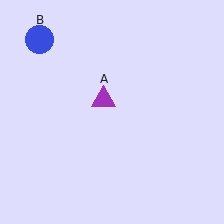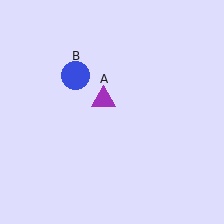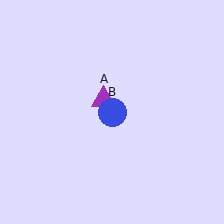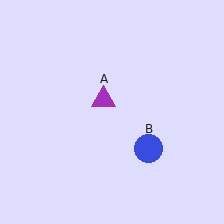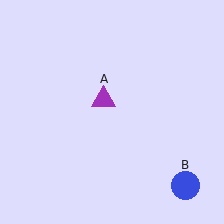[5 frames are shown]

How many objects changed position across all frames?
1 object changed position: blue circle (object B).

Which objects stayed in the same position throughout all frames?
Purple triangle (object A) remained stationary.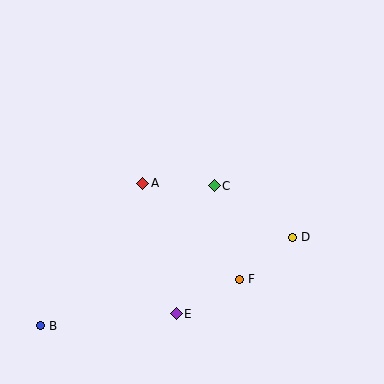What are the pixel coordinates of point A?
Point A is at (143, 183).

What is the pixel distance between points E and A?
The distance between E and A is 135 pixels.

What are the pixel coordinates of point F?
Point F is at (240, 279).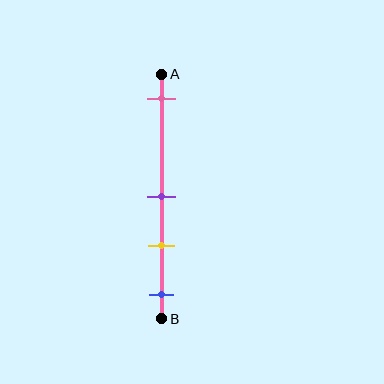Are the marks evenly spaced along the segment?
No, the marks are not evenly spaced.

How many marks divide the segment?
There are 4 marks dividing the segment.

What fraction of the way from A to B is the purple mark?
The purple mark is approximately 50% (0.5) of the way from A to B.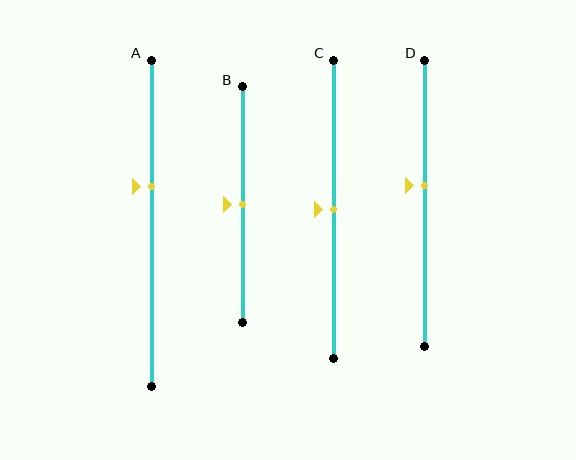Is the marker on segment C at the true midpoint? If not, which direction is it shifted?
Yes, the marker on segment C is at the true midpoint.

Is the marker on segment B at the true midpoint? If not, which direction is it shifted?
Yes, the marker on segment B is at the true midpoint.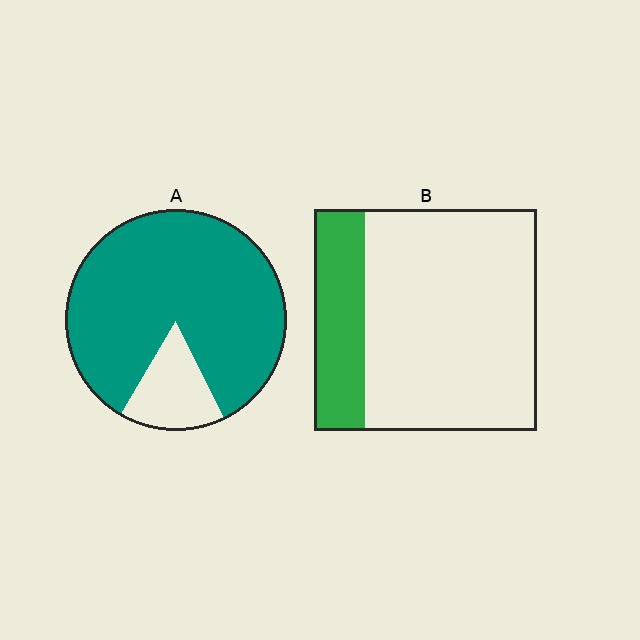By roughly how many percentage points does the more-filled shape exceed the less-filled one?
By roughly 60 percentage points (A over B).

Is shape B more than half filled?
No.